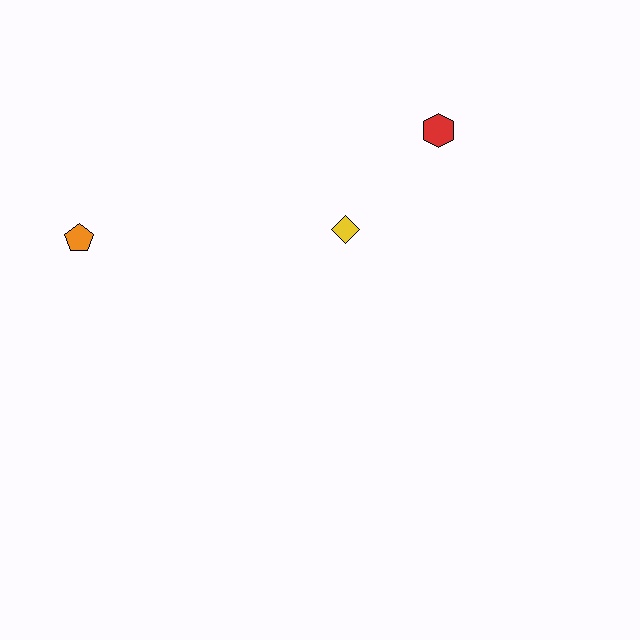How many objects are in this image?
There are 3 objects.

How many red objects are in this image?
There is 1 red object.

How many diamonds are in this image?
There is 1 diamond.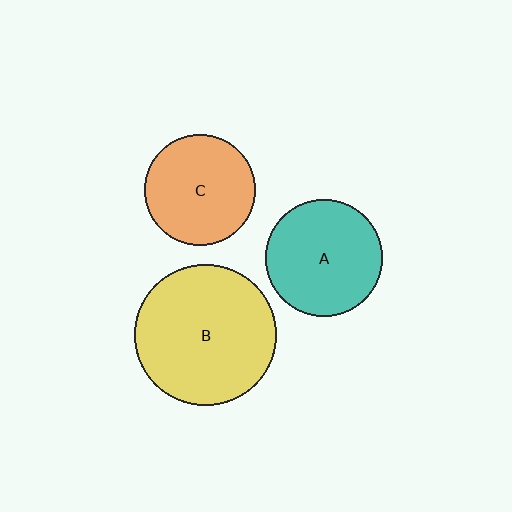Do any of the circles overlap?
No, none of the circles overlap.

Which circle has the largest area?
Circle B (yellow).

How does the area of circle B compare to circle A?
Approximately 1.5 times.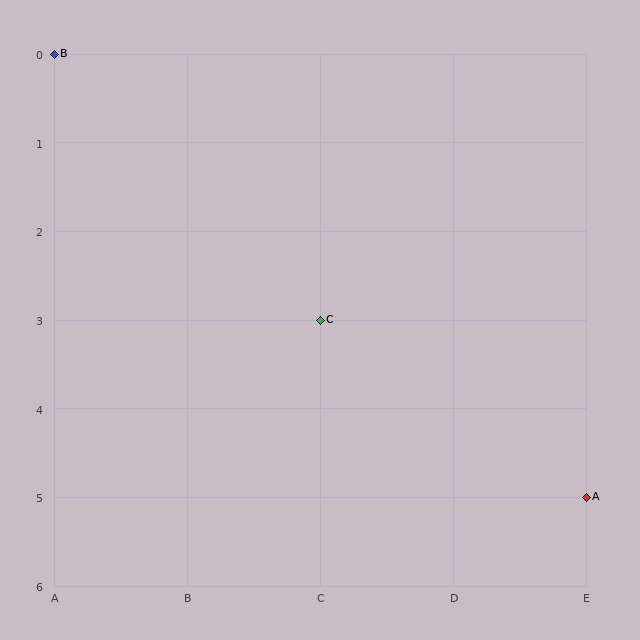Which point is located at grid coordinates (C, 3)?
Point C is at (C, 3).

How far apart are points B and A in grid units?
Points B and A are 4 columns and 5 rows apart (about 6.4 grid units diagonally).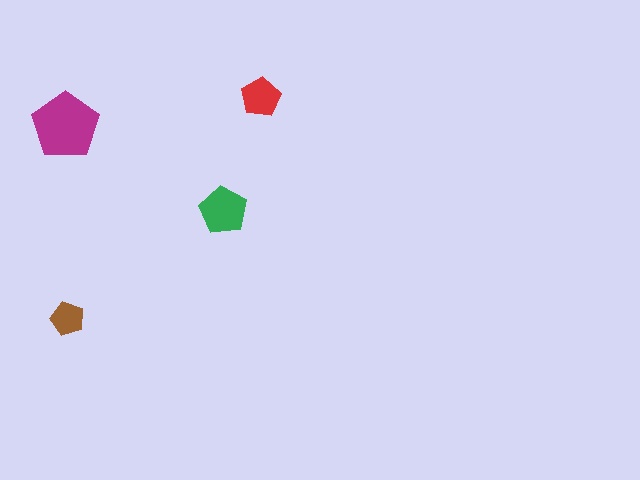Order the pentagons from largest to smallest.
the magenta one, the green one, the red one, the brown one.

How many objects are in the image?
There are 4 objects in the image.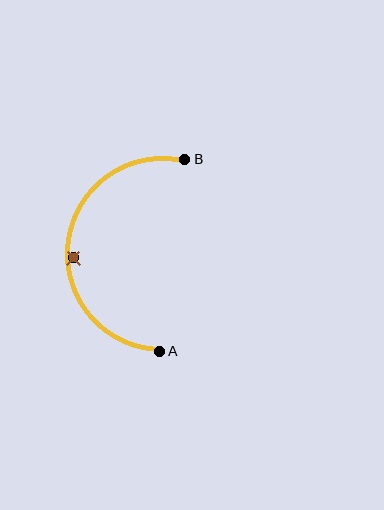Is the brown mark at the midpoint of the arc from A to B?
No — the brown mark does not lie on the arc at all. It sits slightly inside the curve.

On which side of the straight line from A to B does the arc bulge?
The arc bulges to the left of the straight line connecting A and B.